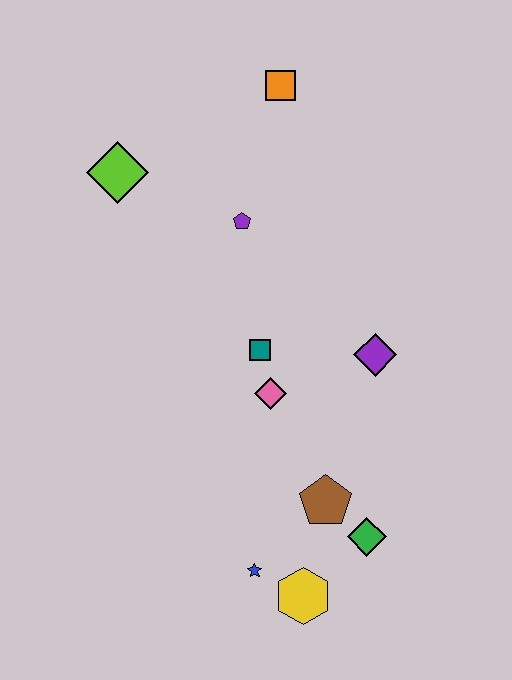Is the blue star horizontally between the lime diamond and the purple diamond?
Yes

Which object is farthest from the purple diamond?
The lime diamond is farthest from the purple diamond.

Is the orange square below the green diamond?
No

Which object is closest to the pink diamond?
The teal square is closest to the pink diamond.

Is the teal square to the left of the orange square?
Yes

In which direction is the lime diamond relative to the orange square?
The lime diamond is to the left of the orange square.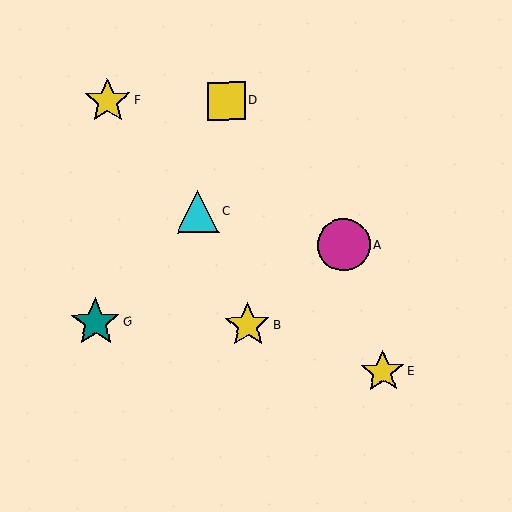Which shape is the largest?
The magenta circle (labeled A) is the largest.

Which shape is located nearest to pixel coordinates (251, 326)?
The yellow star (labeled B) at (248, 325) is nearest to that location.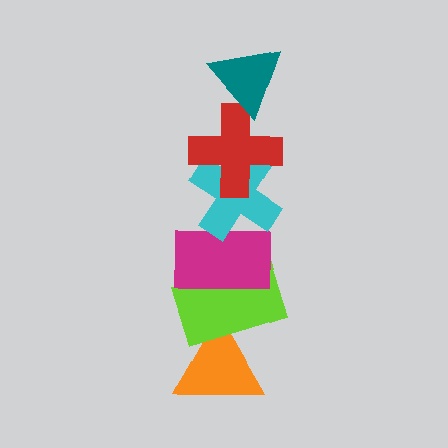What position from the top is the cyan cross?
The cyan cross is 3rd from the top.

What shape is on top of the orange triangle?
The lime rectangle is on top of the orange triangle.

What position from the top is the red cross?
The red cross is 2nd from the top.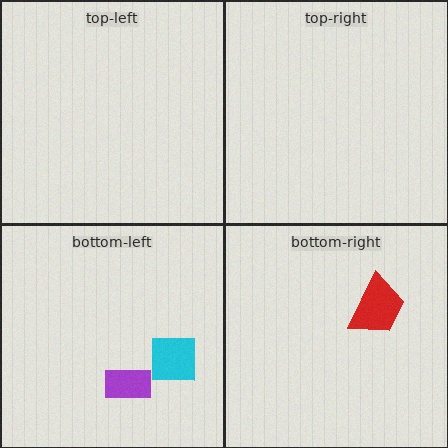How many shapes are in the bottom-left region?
2.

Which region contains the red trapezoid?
The bottom-right region.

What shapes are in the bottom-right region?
The red trapezoid.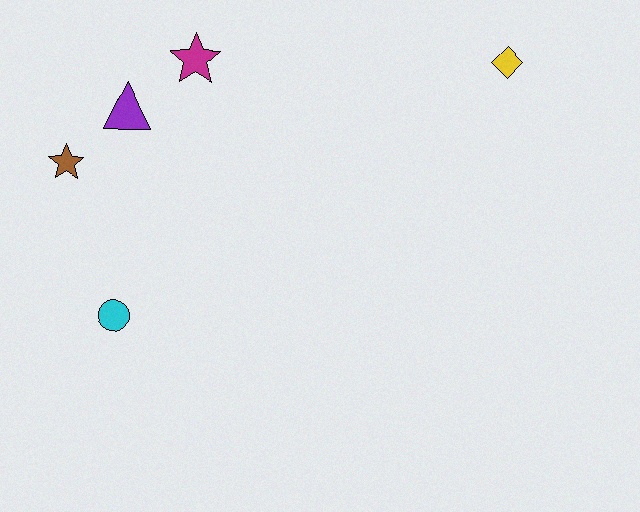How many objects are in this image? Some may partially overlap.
There are 5 objects.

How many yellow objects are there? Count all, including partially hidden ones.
There is 1 yellow object.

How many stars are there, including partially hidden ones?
There are 2 stars.